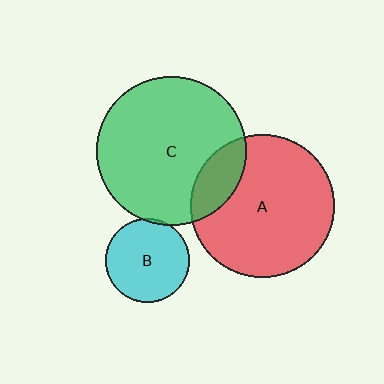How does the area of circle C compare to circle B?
Approximately 3.2 times.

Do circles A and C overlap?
Yes.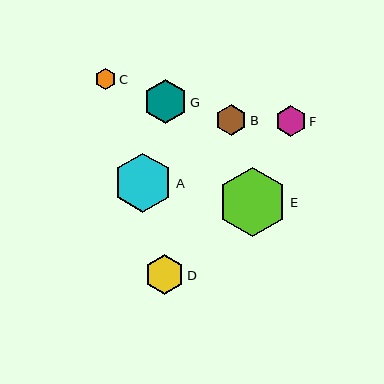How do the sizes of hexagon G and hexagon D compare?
Hexagon G and hexagon D are approximately the same size.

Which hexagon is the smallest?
Hexagon C is the smallest with a size of approximately 21 pixels.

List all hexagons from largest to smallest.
From largest to smallest: E, A, G, D, B, F, C.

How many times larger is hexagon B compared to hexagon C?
Hexagon B is approximately 1.5 times the size of hexagon C.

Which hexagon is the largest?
Hexagon E is the largest with a size of approximately 69 pixels.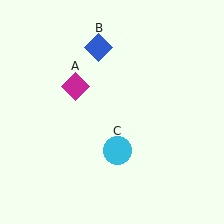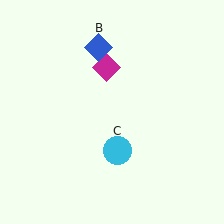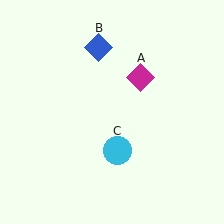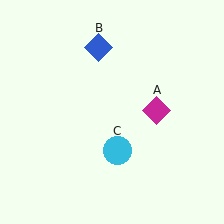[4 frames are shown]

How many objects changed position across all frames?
1 object changed position: magenta diamond (object A).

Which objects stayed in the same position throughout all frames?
Blue diamond (object B) and cyan circle (object C) remained stationary.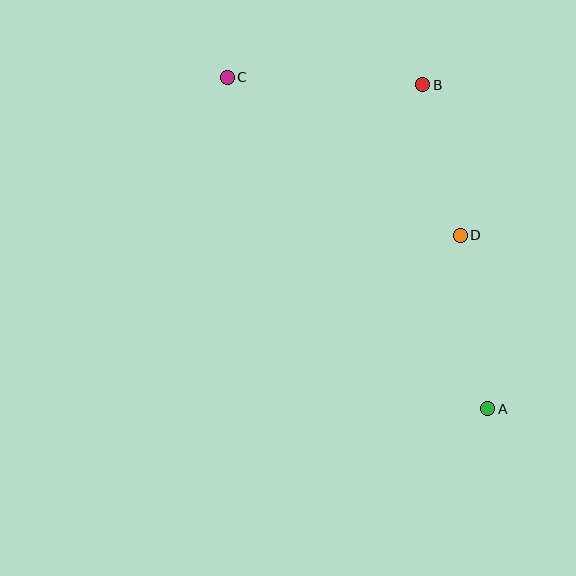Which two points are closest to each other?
Points B and D are closest to each other.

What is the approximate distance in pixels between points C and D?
The distance between C and D is approximately 282 pixels.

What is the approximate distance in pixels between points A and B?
The distance between A and B is approximately 330 pixels.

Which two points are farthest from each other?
Points A and C are farthest from each other.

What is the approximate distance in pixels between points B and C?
The distance between B and C is approximately 196 pixels.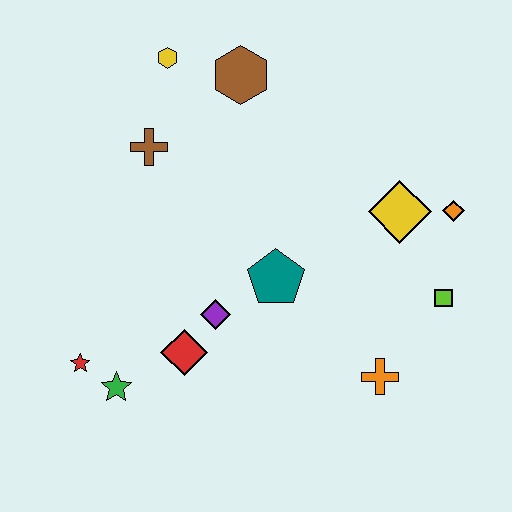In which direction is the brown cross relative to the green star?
The brown cross is above the green star.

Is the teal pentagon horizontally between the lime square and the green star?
Yes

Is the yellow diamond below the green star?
No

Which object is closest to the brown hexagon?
The yellow hexagon is closest to the brown hexagon.